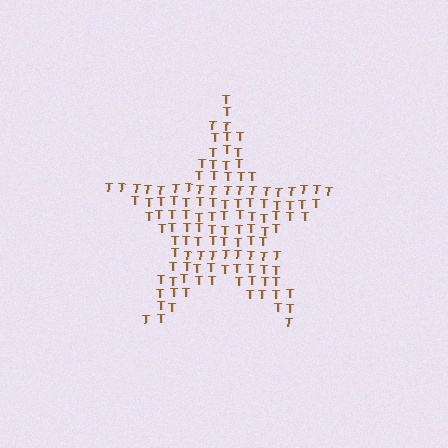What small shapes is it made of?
It is made of small letter T's.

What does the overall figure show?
The overall figure shows a star.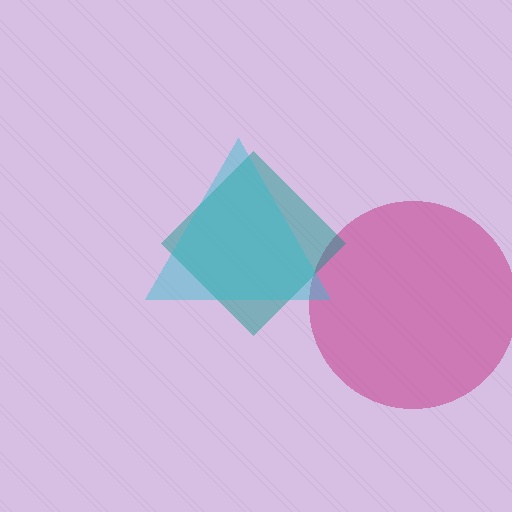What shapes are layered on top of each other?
The layered shapes are: a magenta circle, a teal diamond, a cyan triangle.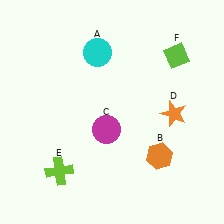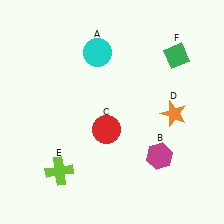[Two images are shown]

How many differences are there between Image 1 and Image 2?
There are 3 differences between the two images.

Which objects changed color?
B changed from orange to magenta. C changed from magenta to red. F changed from lime to green.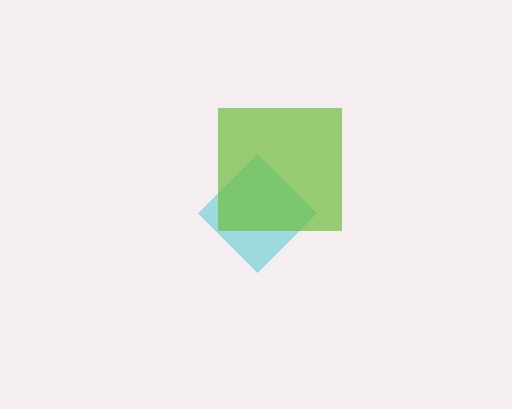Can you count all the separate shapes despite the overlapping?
Yes, there are 2 separate shapes.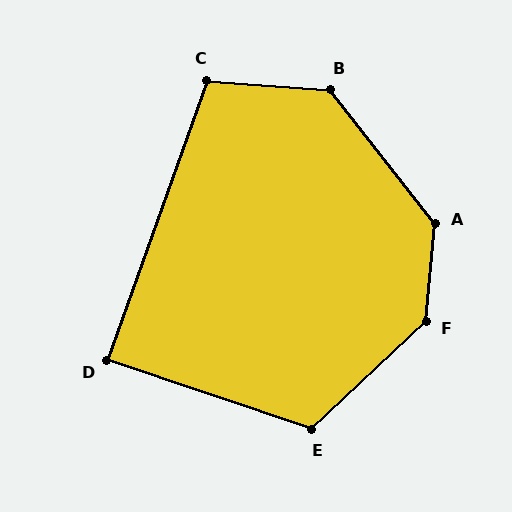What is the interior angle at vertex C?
Approximately 106 degrees (obtuse).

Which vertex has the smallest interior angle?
D, at approximately 89 degrees.